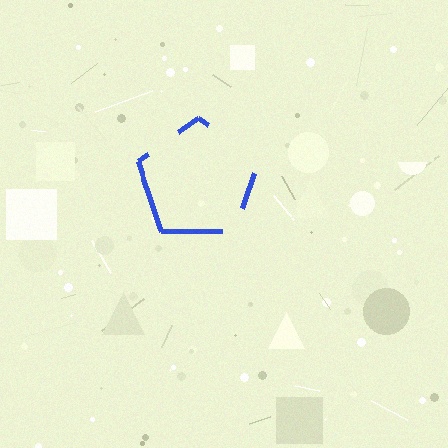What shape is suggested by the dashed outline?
The dashed outline suggests a pentagon.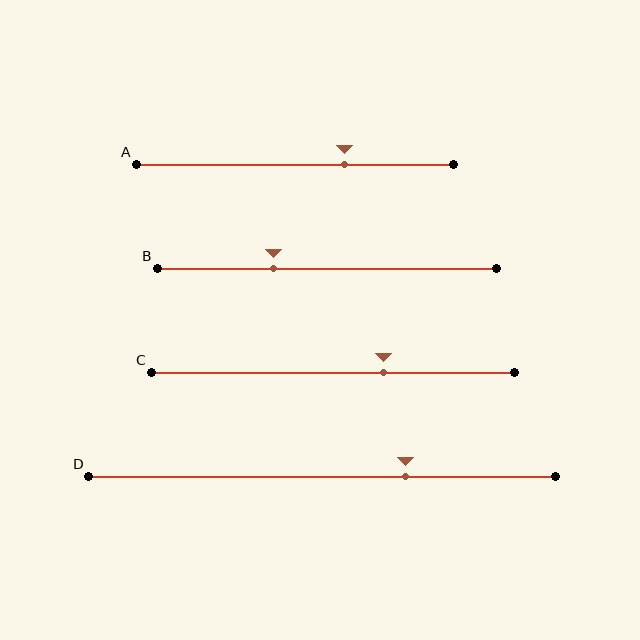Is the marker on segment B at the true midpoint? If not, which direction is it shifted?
No, the marker on segment B is shifted to the left by about 16% of the segment length.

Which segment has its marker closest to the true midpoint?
Segment C has its marker closest to the true midpoint.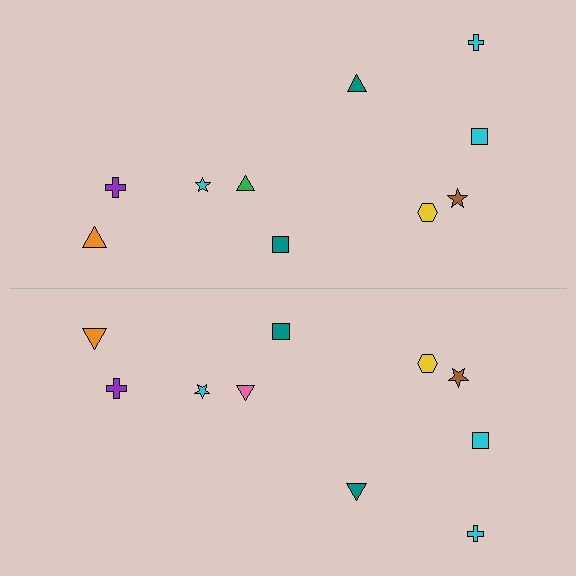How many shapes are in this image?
There are 20 shapes in this image.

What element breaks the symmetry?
The pink triangle on the bottom side breaks the symmetry — its mirror counterpart is green.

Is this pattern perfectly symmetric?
No, the pattern is not perfectly symmetric. The pink triangle on the bottom side breaks the symmetry — its mirror counterpart is green.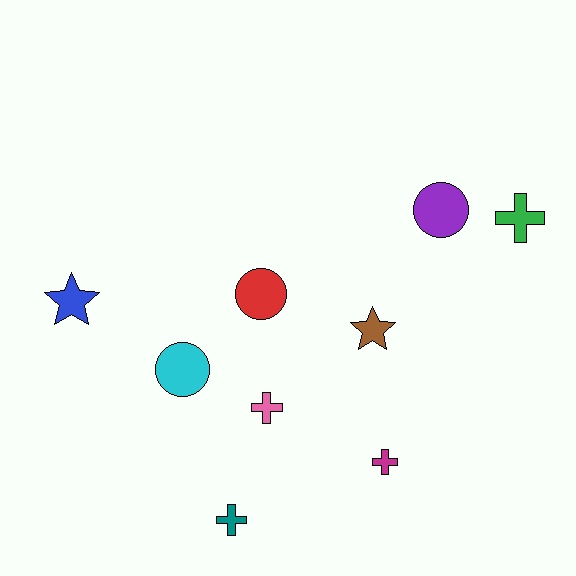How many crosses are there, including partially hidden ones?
There are 4 crosses.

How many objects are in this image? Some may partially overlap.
There are 9 objects.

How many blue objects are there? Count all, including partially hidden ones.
There is 1 blue object.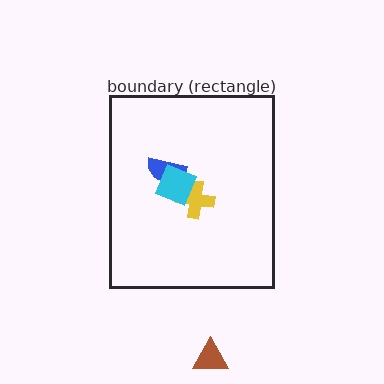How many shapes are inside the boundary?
3 inside, 1 outside.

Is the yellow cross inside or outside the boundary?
Inside.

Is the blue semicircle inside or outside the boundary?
Inside.